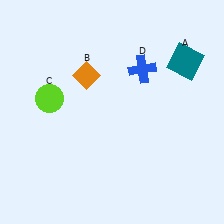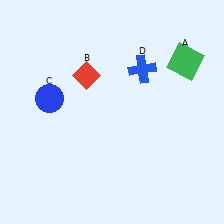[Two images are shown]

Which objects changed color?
A changed from teal to green. B changed from orange to red. C changed from lime to blue.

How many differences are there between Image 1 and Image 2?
There are 3 differences between the two images.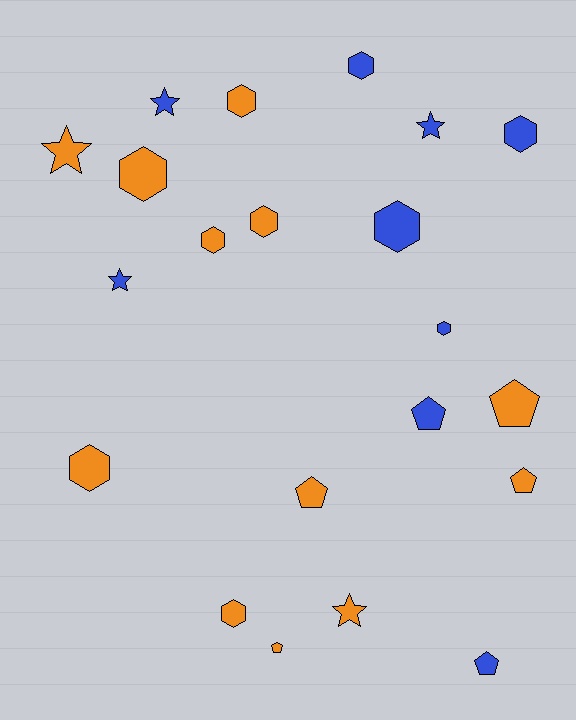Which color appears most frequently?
Orange, with 12 objects.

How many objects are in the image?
There are 21 objects.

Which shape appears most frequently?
Hexagon, with 10 objects.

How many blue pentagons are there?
There are 2 blue pentagons.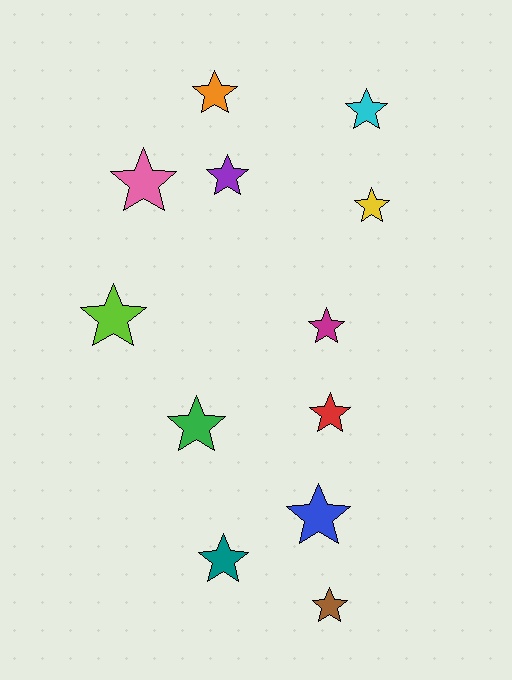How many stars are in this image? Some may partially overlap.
There are 12 stars.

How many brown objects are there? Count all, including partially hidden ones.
There is 1 brown object.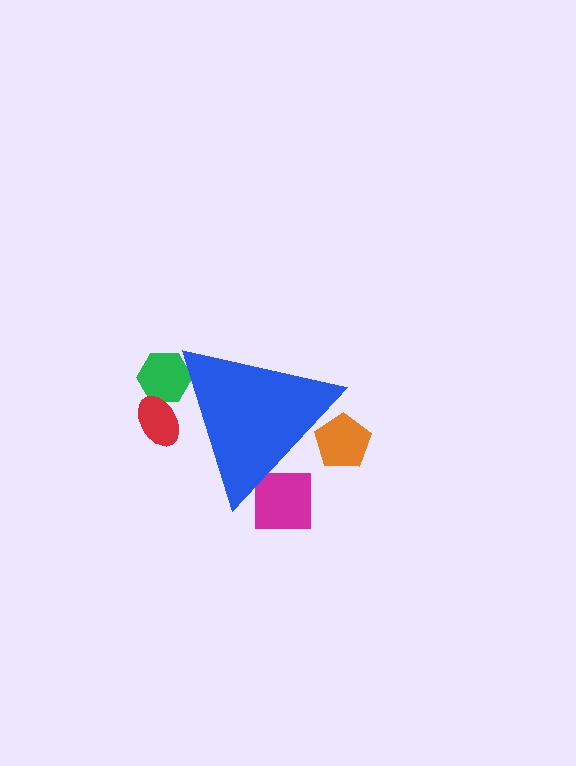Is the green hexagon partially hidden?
Yes, the green hexagon is partially hidden behind the blue triangle.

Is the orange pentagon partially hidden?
Yes, the orange pentagon is partially hidden behind the blue triangle.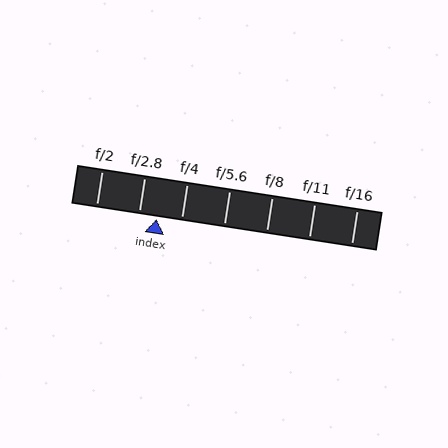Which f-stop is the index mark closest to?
The index mark is closest to f/2.8.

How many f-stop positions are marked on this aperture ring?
There are 7 f-stop positions marked.